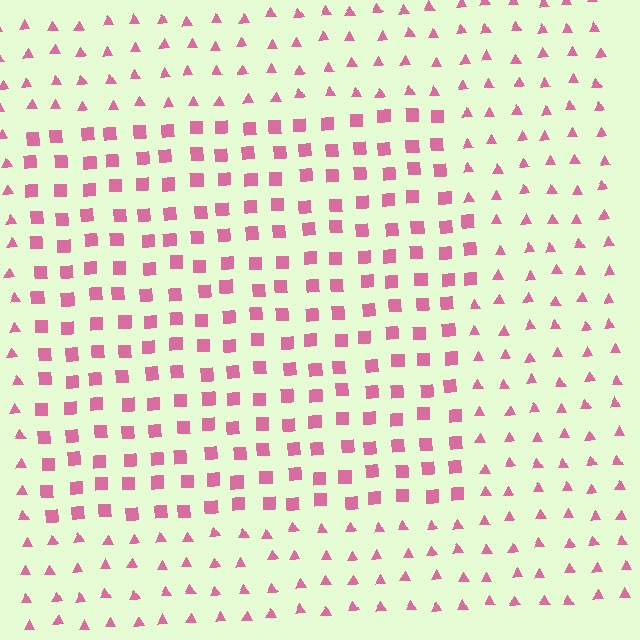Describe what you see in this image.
The image is filled with small pink elements arranged in a uniform grid. A rectangle-shaped region contains squares, while the surrounding area contains triangles. The boundary is defined purely by the change in element shape.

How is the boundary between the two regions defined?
The boundary is defined by a change in element shape: squares inside vs. triangles outside. All elements share the same color and spacing.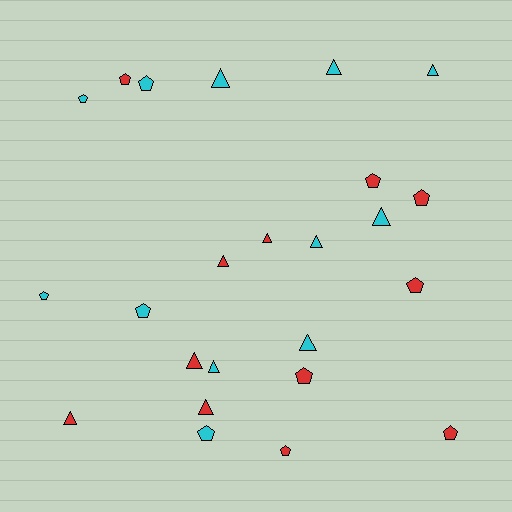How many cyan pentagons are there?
There are 5 cyan pentagons.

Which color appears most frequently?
Cyan, with 12 objects.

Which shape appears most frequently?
Triangle, with 12 objects.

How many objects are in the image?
There are 24 objects.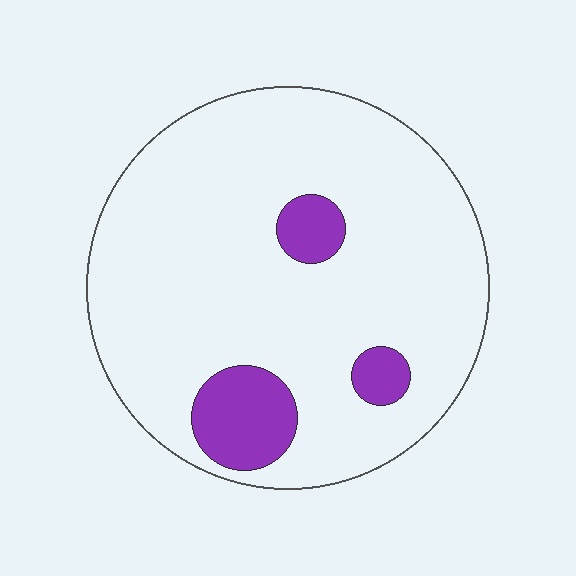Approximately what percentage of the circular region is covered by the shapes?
Approximately 10%.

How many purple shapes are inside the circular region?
3.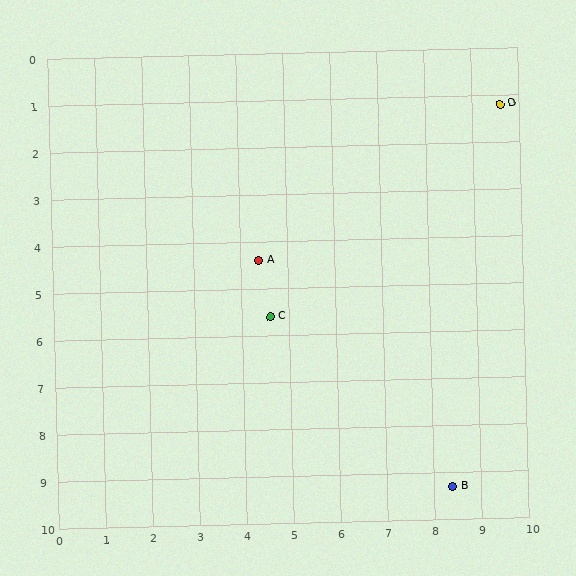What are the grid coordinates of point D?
Point D is at approximately (9.6, 1.2).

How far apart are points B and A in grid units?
Points B and A are about 6.3 grid units apart.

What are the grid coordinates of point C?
Point C is at approximately (4.6, 5.6).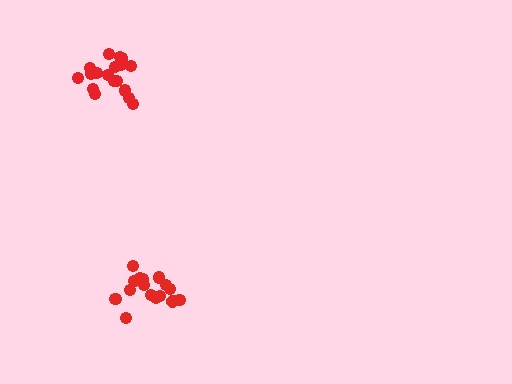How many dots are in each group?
Group 1: 18 dots, Group 2: 16 dots (34 total).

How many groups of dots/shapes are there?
There are 2 groups.